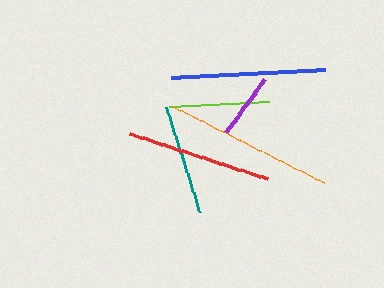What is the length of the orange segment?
The orange segment is approximately 169 pixels long.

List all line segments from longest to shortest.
From longest to shortest: orange, blue, red, teal, lime, purple.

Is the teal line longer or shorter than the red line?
The red line is longer than the teal line.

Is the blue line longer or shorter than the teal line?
The blue line is longer than the teal line.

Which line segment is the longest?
The orange line is the longest at approximately 169 pixels.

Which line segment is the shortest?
The purple line is the shortest at approximately 66 pixels.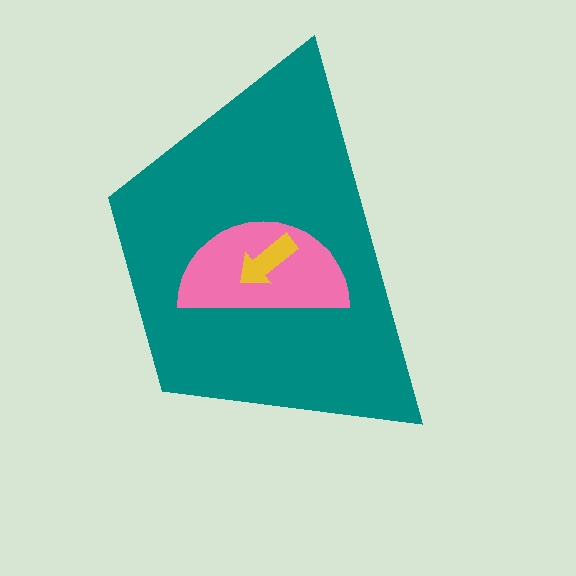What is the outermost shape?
The teal trapezoid.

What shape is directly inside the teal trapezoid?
The pink semicircle.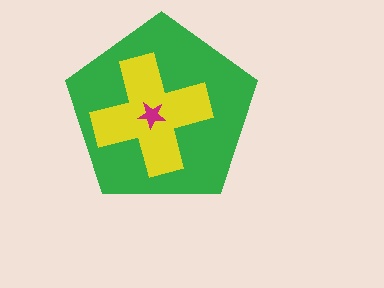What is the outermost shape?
The green pentagon.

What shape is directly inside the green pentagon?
The yellow cross.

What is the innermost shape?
The magenta star.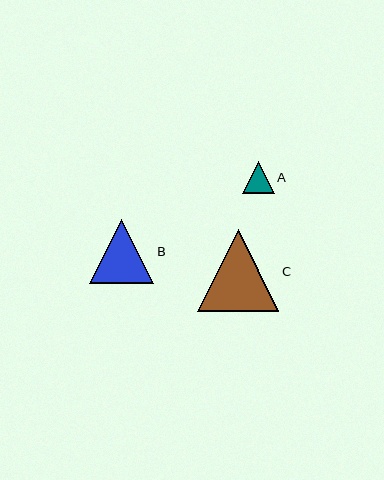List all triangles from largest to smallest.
From largest to smallest: C, B, A.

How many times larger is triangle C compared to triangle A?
Triangle C is approximately 2.5 times the size of triangle A.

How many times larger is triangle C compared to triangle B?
Triangle C is approximately 1.3 times the size of triangle B.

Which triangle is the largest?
Triangle C is the largest with a size of approximately 81 pixels.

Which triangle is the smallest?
Triangle A is the smallest with a size of approximately 32 pixels.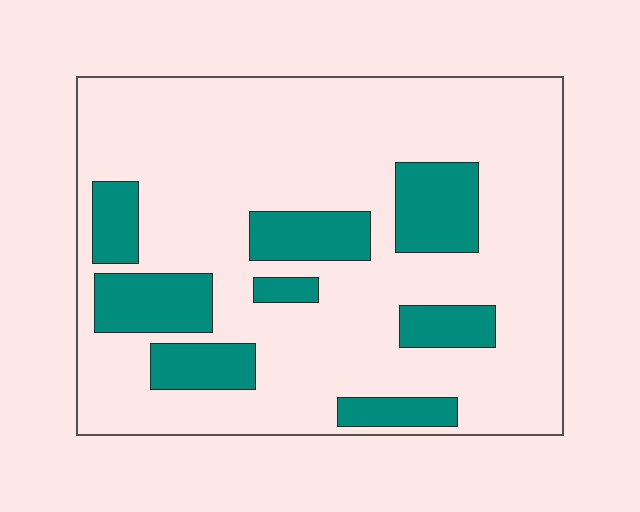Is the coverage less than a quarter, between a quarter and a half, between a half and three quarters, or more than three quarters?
Less than a quarter.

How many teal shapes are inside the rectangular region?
8.